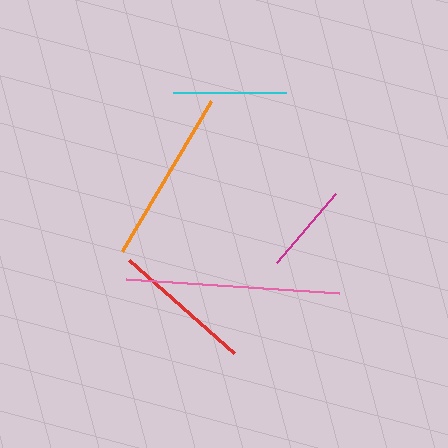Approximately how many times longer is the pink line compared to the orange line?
The pink line is approximately 1.2 times the length of the orange line.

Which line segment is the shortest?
The magenta line is the shortest at approximately 91 pixels.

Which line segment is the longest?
The pink line is the longest at approximately 213 pixels.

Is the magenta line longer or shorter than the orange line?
The orange line is longer than the magenta line.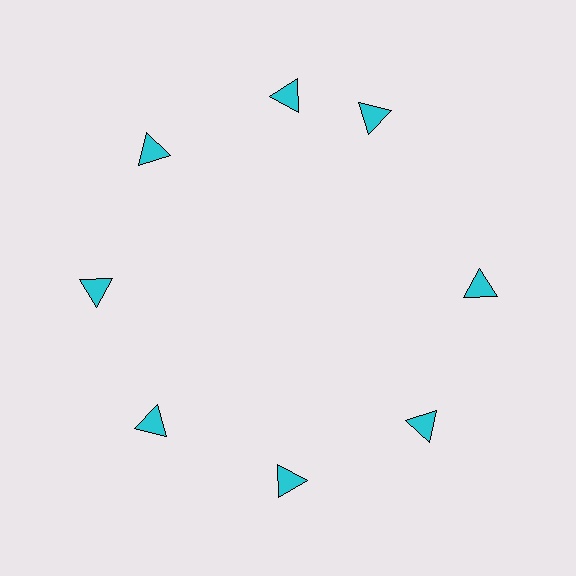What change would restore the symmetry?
The symmetry would be restored by rotating it back into even spacing with its neighbors so that all 8 triangles sit at equal angles and equal distance from the center.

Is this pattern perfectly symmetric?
No. The 8 cyan triangles are arranged in a ring, but one element near the 2 o'clock position is rotated out of alignment along the ring, breaking the 8-fold rotational symmetry.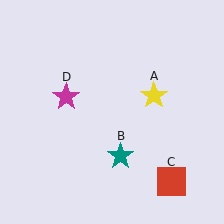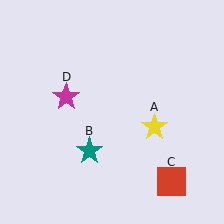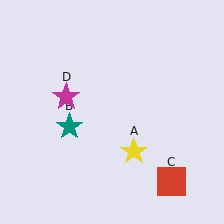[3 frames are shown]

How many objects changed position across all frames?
2 objects changed position: yellow star (object A), teal star (object B).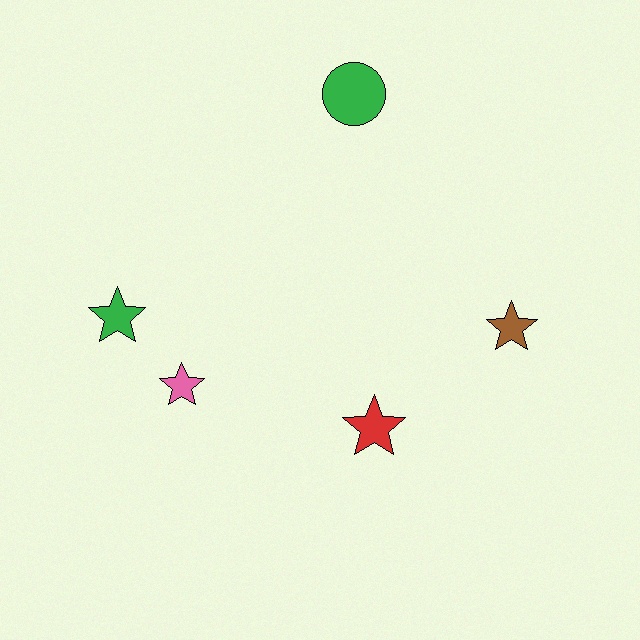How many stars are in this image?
There are 4 stars.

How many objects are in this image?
There are 5 objects.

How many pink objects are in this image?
There is 1 pink object.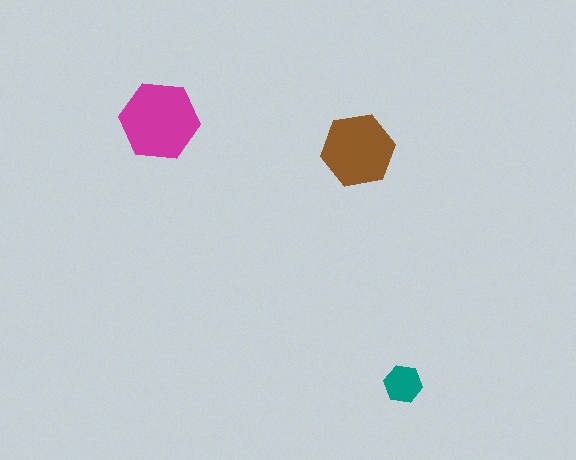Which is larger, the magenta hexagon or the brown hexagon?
The magenta one.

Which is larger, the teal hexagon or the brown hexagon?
The brown one.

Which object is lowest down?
The teal hexagon is bottommost.